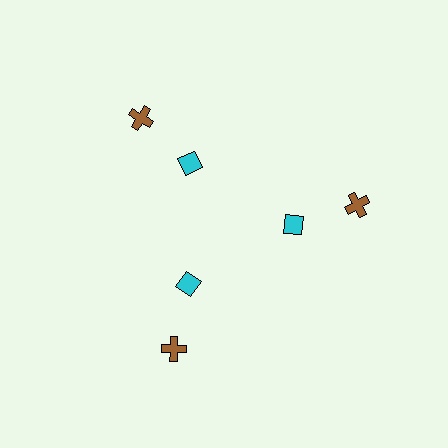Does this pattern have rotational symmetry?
Yes, this pattern has 3-fold rotational symmetry. It looks the same after rotating 120 degrees around the center.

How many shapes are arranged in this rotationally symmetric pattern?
There are 6 shapes, arranged in 3 groups of 2.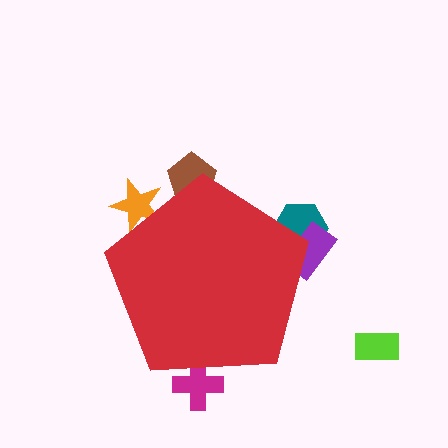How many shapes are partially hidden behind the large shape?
5 shapes are partially hidden.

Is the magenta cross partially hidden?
Yes, the magenta cross is partially hidden behind the red pentagon.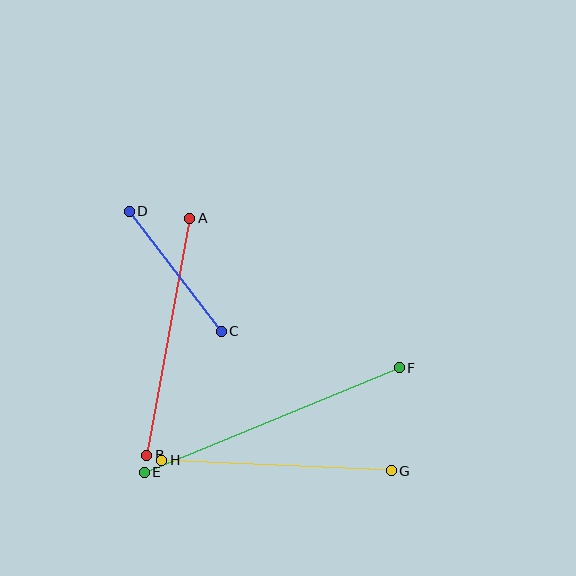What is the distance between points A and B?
The distance is approximately 241 pixels.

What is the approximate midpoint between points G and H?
The midpoint is at approximately (277, 465) pixels.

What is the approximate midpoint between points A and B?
The midpoint is at approximately (168, 337) pixels.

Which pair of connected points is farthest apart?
Points E and F are farthest apart.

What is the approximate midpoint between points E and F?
The midpoint is at approximately (272, 420) pixels.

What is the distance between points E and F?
The distance is approximately 275 pixels.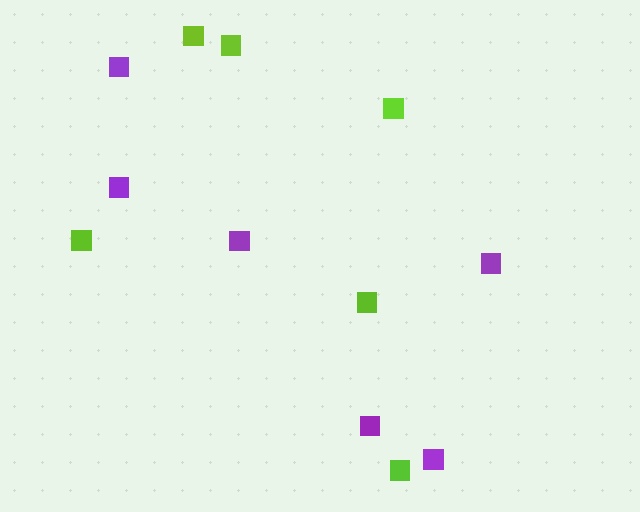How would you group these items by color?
There are 2 groups: one group of lime squares (6) and one group of purple squares (6).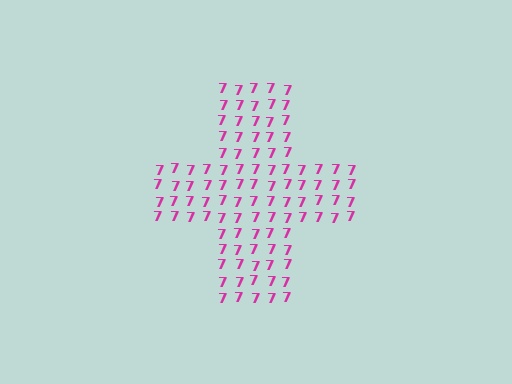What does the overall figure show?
The overall figure shows a cross.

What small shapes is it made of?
It is made of small digit 7's.